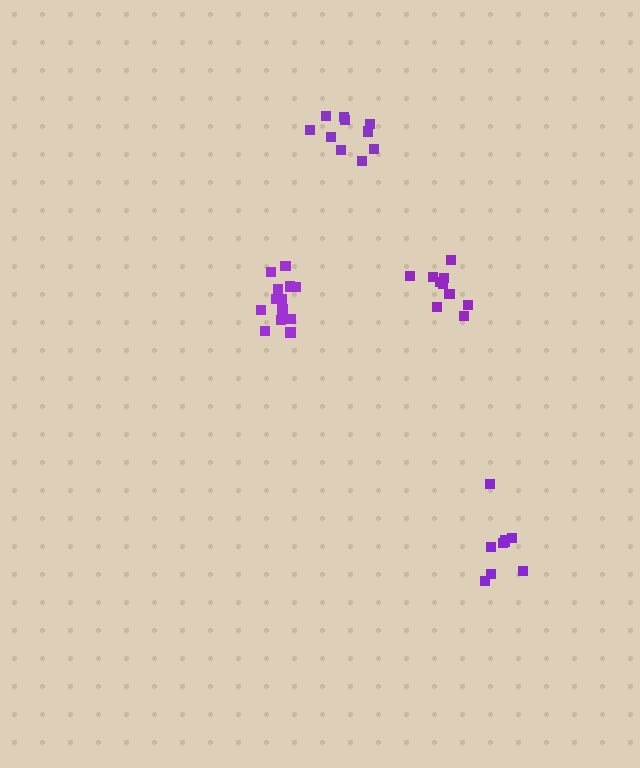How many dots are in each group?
Group 1: 13 dots, Group 2: 9 dots, Group 3: 10 dots, Group 4: 10 dots (42 total).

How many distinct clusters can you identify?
There are 4 distinct clusters.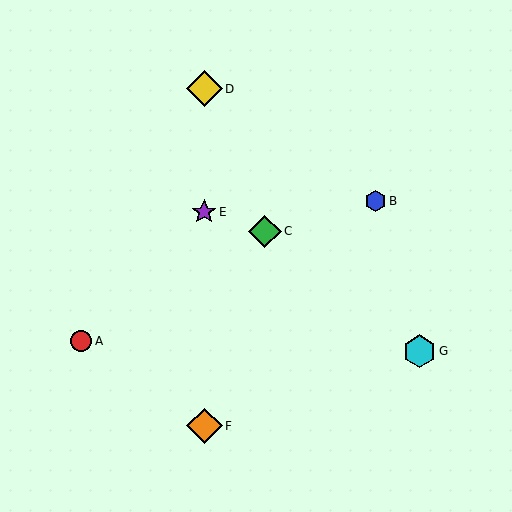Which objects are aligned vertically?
Objects D, E, F are aligned vertically.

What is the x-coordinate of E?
Object E is at x≈204.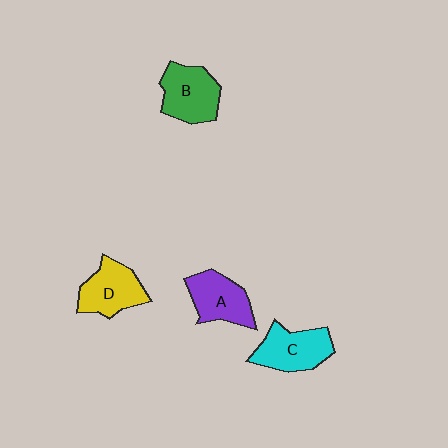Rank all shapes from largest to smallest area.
From largest to smallest: B (green), C (cyan), D (yellow), A (purple).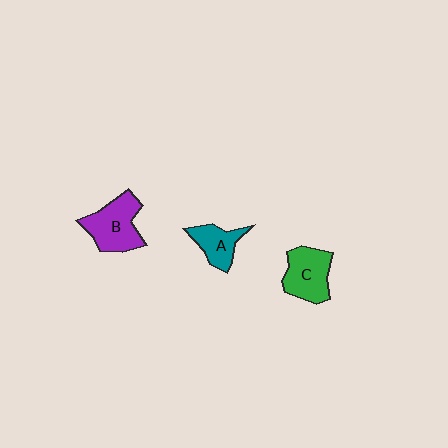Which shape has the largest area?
Shape B (purple).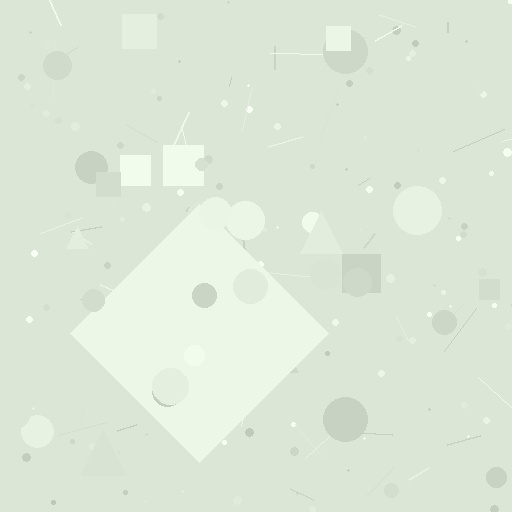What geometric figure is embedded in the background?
A diamond is embedded in the background.